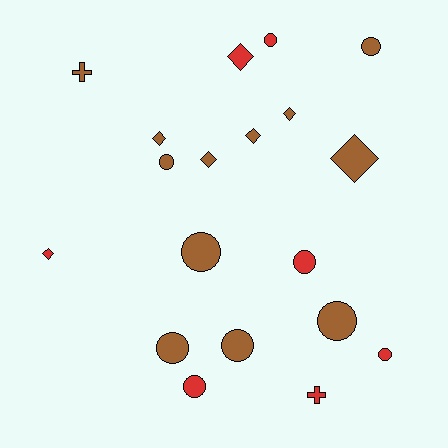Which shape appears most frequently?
Circle, with 10 objects.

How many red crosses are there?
There is 1 red cross.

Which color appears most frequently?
Brown, with 12 objects.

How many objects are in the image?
There are 19 objects.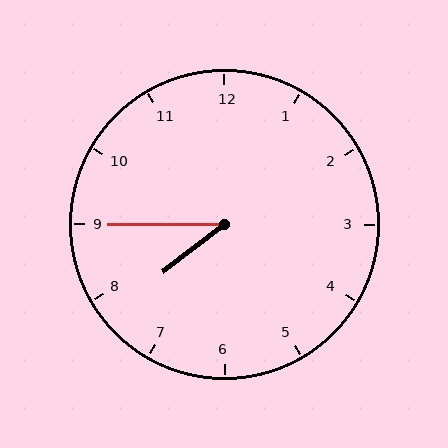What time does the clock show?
7:45.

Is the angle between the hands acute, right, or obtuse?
It is acute.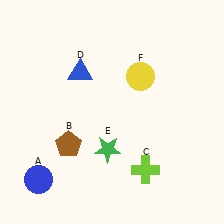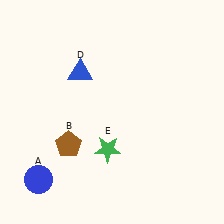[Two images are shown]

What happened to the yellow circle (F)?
The yellow circle (F) was removed in Image 2. It was in the top-right area of Image 1.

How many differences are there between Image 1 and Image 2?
There are 2 differences between the two images.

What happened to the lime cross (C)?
The lime cross (C) was removed in Image 2. It was in the bottom-right area of Image 1.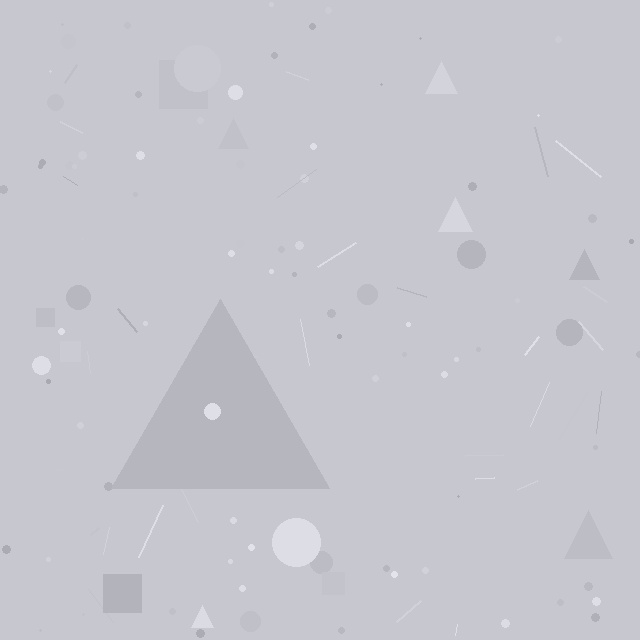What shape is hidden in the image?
A triangle is hidden in the image.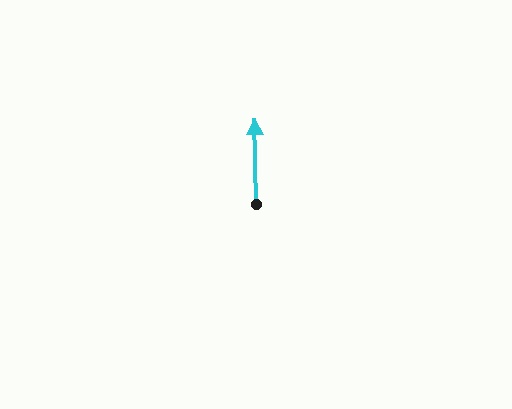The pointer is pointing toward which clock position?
Roughly 12 o'clock.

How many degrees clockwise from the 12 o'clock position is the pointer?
Approximately 359 degrees.